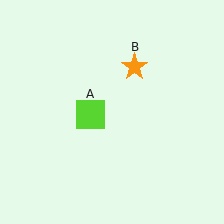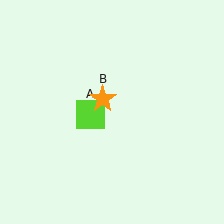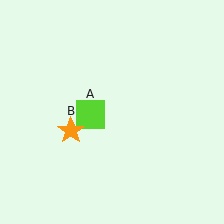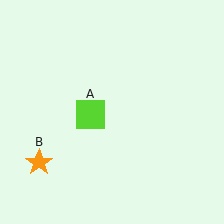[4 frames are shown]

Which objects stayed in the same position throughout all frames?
Lime square (object A) remained stationary.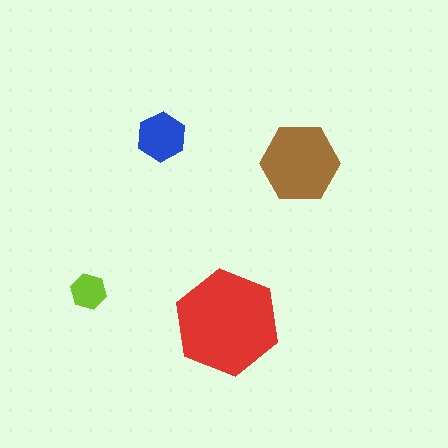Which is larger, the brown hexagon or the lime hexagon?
The brown one.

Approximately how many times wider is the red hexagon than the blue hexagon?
About 2 times wider.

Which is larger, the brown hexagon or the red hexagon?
The red one.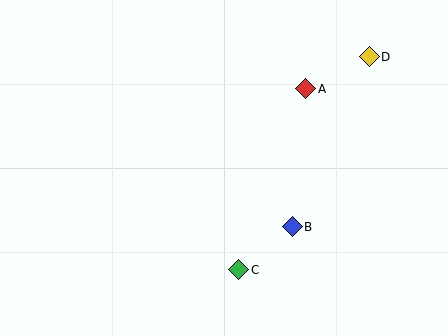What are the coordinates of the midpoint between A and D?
The midpoint between A and D is at (338, 73).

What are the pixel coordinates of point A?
Point A is at (306, 89).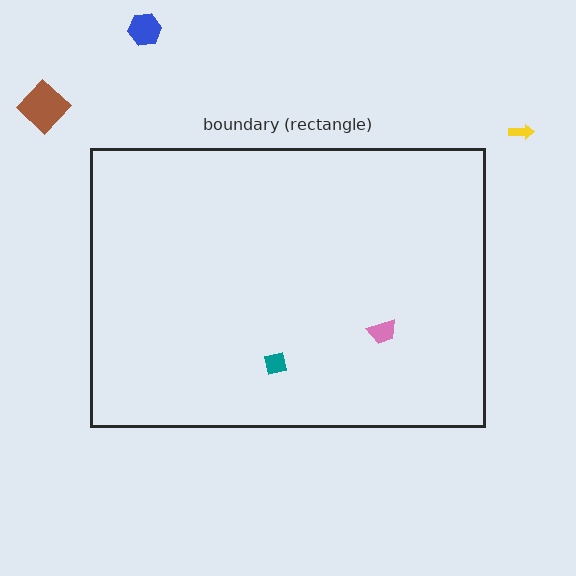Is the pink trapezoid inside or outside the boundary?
Inside.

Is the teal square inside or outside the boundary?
Inside.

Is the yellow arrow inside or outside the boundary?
Outside.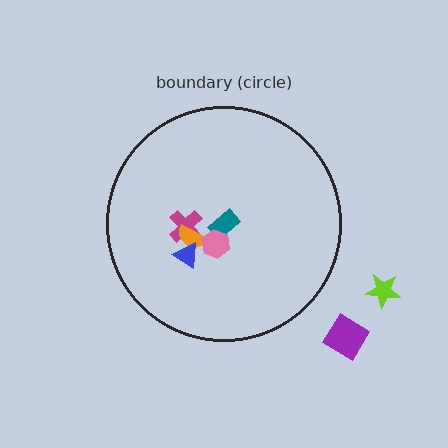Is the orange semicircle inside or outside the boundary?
Inside.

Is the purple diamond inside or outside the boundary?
Outside.